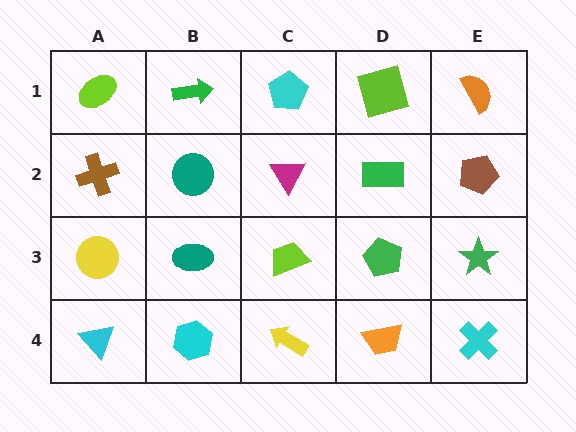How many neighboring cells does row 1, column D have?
3.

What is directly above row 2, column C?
A cyan pentagon.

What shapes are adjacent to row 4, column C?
A lime trapezoid (row 3, column C), a cyan hexagon (row 4, column B), an orange trapezoid (row 4, column D).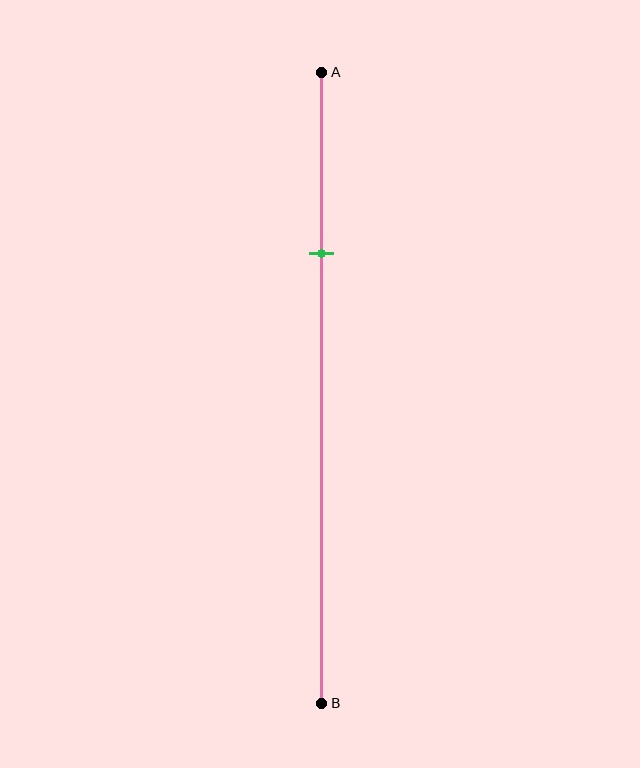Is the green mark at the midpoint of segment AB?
No, the mark is at about 30% from A, not at the 50% midpoint.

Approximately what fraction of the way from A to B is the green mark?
The green mark is approximately 30% of the way from A to B.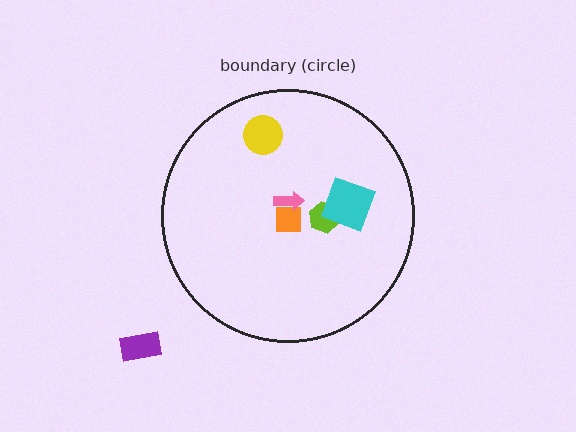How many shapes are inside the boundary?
5 inside, 1 outside.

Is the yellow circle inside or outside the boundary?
Inside.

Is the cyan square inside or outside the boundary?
Inside.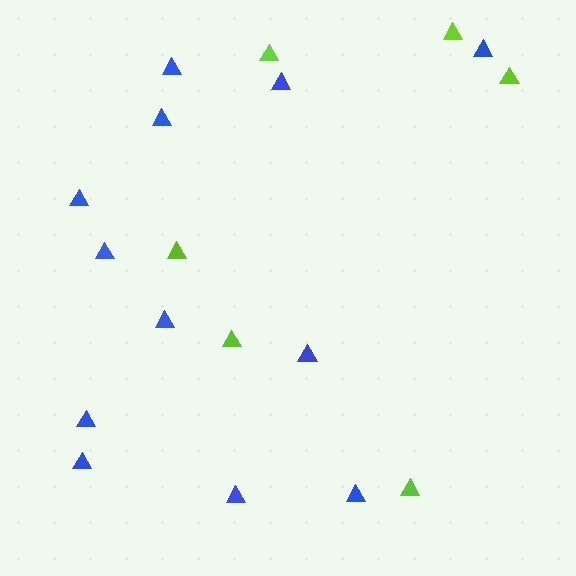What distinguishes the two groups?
There are 2 groups: one group of blue triangles (12) and one group of lime triangles (6).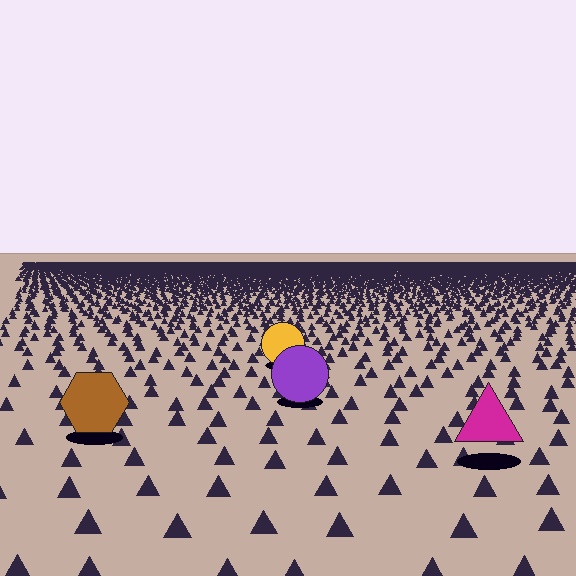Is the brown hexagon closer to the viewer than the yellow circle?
Yes. The brown hexagon is closer — you can tell from the texture gradient: the ground texture is coarser near it.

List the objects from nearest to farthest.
From nearest to farthest: the magenta triangle, the brown hexagon, the purple circle, the yellow circle.